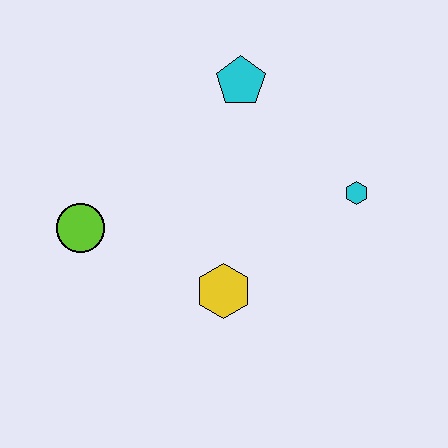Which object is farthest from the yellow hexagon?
The cyan pentagon is farthest from the yellow hexagon.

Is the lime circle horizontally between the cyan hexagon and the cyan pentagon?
No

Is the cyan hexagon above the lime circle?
Yes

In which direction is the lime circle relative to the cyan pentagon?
The lime circle is to the left of the cyan pentagon.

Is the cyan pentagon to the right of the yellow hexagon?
Yes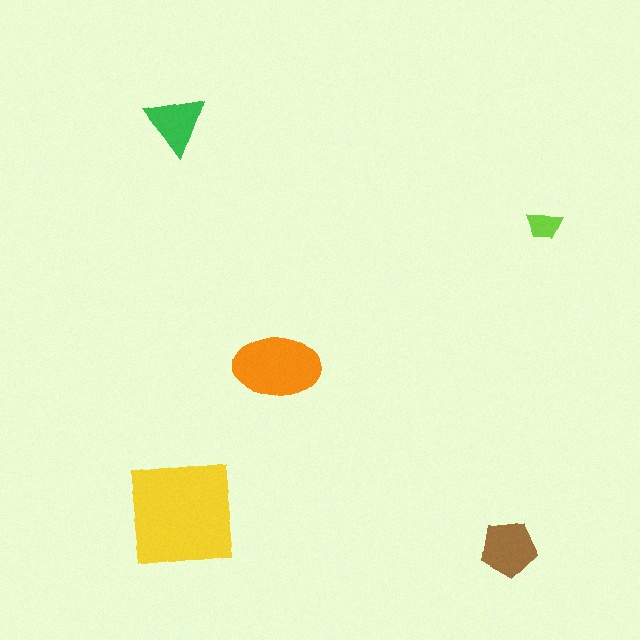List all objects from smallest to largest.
The lime trapezoid, the green triangle, the brown pentagon, the orange ellipse, the yellow square.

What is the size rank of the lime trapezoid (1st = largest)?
5th.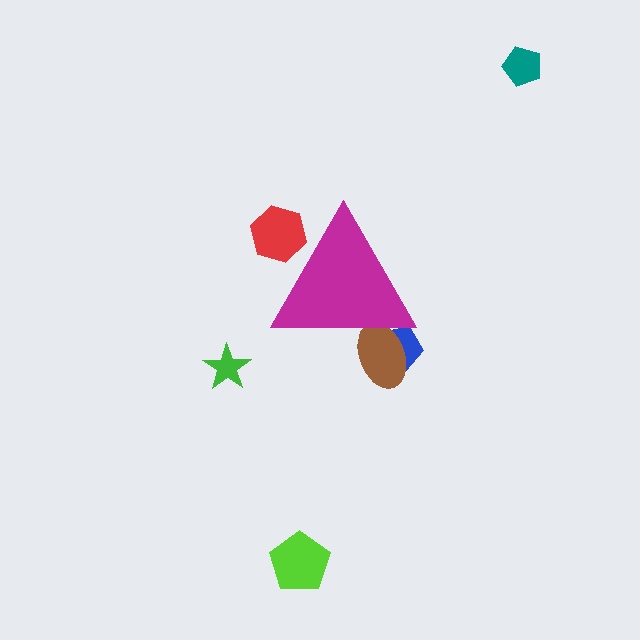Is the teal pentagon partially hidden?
No, the teal pentagon is fully visible.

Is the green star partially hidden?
No, the green star is fully visible.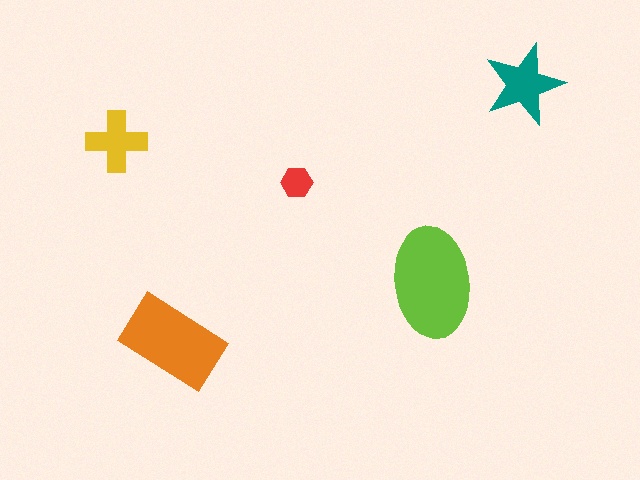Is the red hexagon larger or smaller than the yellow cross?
Smaller.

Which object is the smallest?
The red hexagon.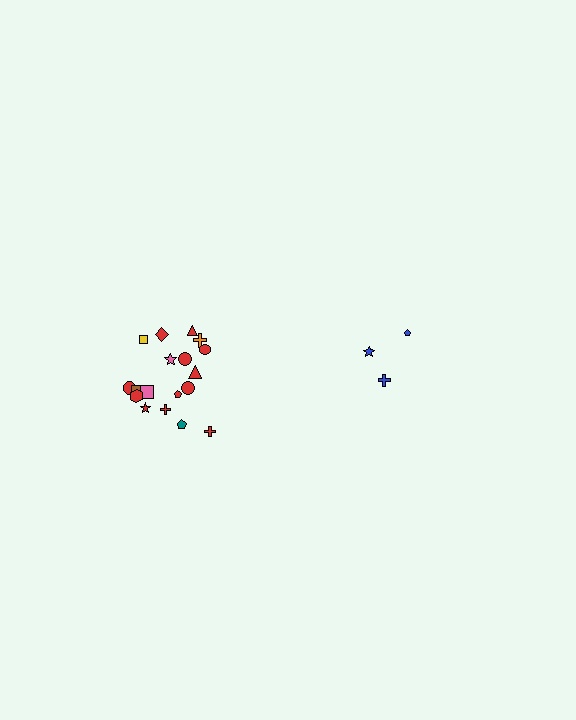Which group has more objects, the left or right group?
The left group.